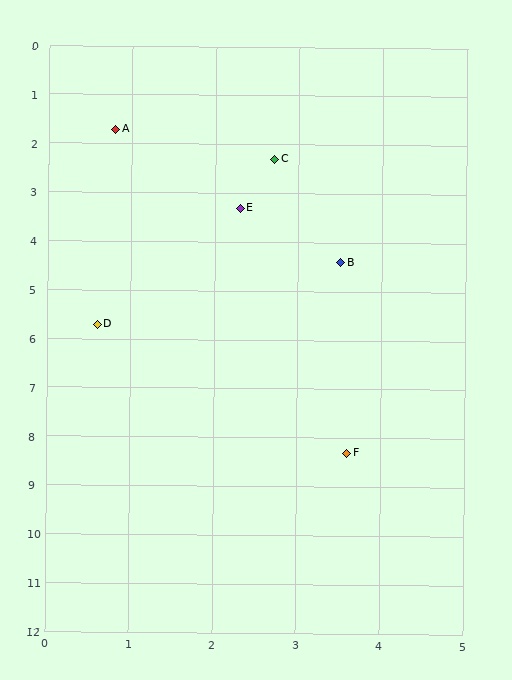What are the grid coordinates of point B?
Point B is at approximately (3.5, 4.4).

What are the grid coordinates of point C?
Point C is at approximately (2.7, 2.3).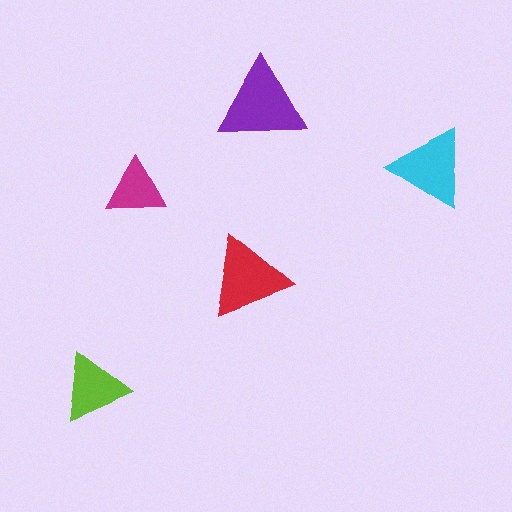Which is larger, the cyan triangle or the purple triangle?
The purple one.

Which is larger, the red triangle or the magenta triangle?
The red one.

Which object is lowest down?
The lime triangle is bottommost.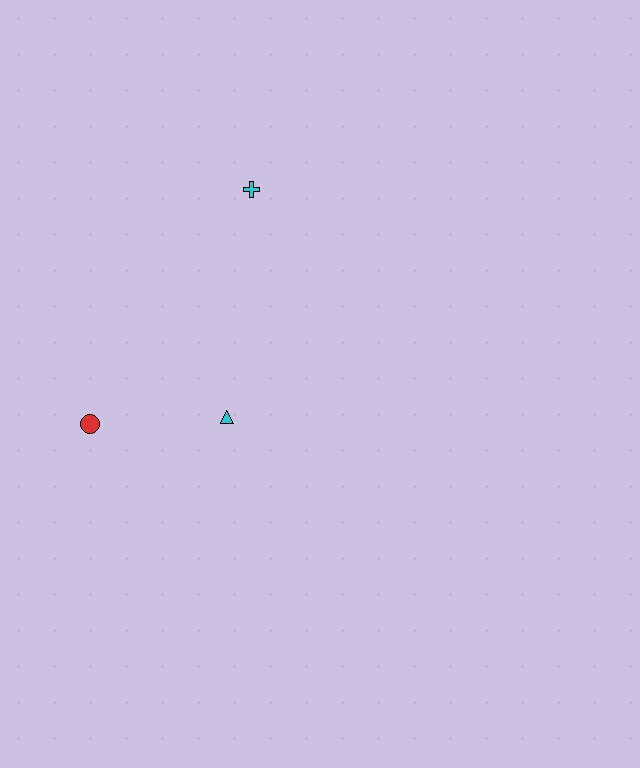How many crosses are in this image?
There is 1 cross.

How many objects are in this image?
There are 3 objects.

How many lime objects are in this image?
There are no lime objects.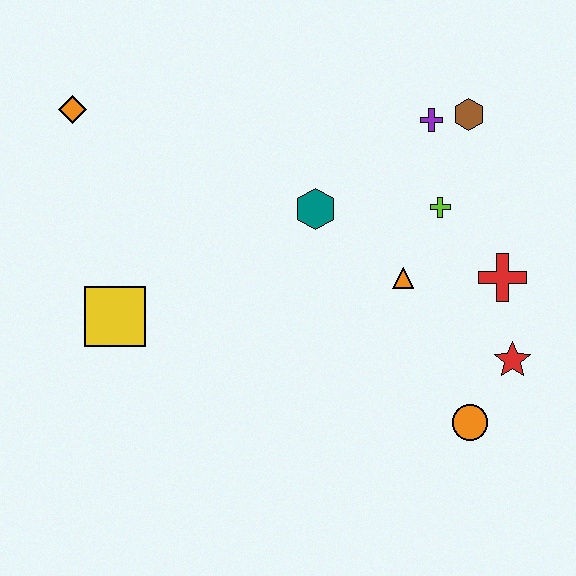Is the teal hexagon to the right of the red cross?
No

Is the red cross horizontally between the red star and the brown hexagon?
Yes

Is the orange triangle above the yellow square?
Yes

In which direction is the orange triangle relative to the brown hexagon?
The orange triangle is below the brown hexagon.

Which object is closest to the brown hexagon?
The purple cross is closest to the brown hexagon.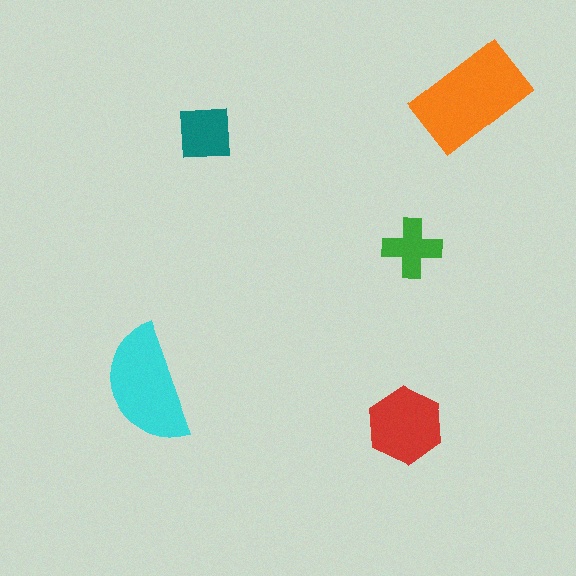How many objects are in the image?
There are 5 objects in the image.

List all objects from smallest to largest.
The green cross, the teal square, the red hexagon, the cyan semicircle, the orange rectangle.